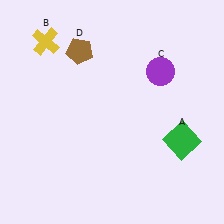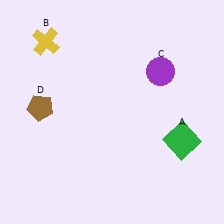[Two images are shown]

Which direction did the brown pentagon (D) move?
The brown pentagon (D) moved down.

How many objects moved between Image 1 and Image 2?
1 object moved between the two images.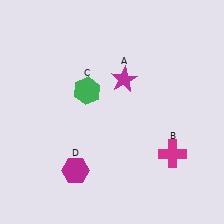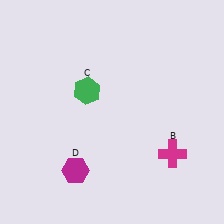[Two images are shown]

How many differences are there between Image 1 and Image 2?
There is 1 difference between the two images.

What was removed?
The magenta star (A) was removed in Image 2.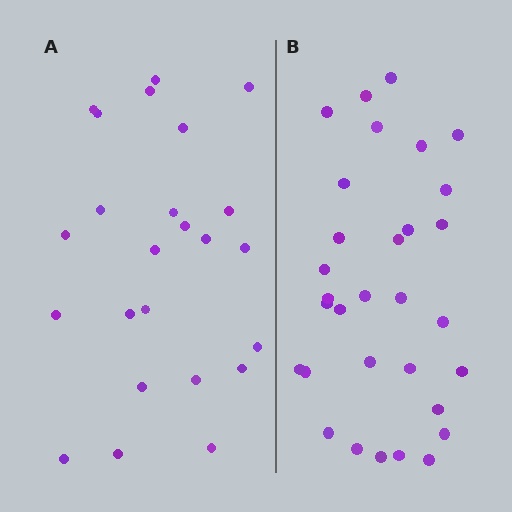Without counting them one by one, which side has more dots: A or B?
Region B (the right region) has more dots.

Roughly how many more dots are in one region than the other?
Region B has roughly 8 or so more dots than region A.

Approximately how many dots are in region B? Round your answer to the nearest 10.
About 30 dots. (The exact count is 31, which rounds to 30.)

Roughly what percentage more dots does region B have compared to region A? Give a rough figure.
About 30% more.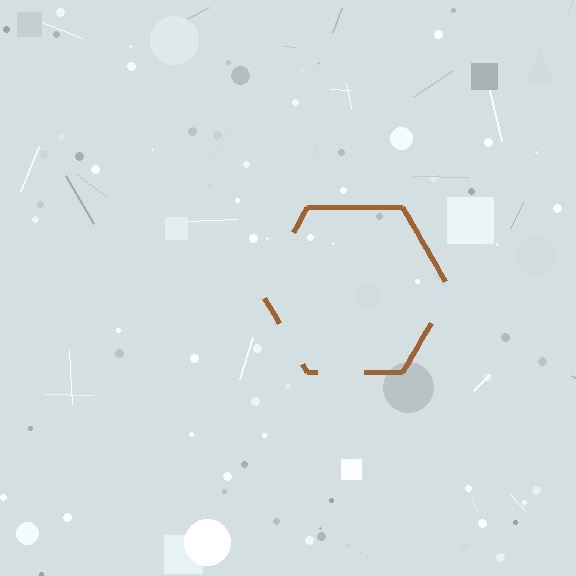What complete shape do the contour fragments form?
The contour fragments form a hexagon.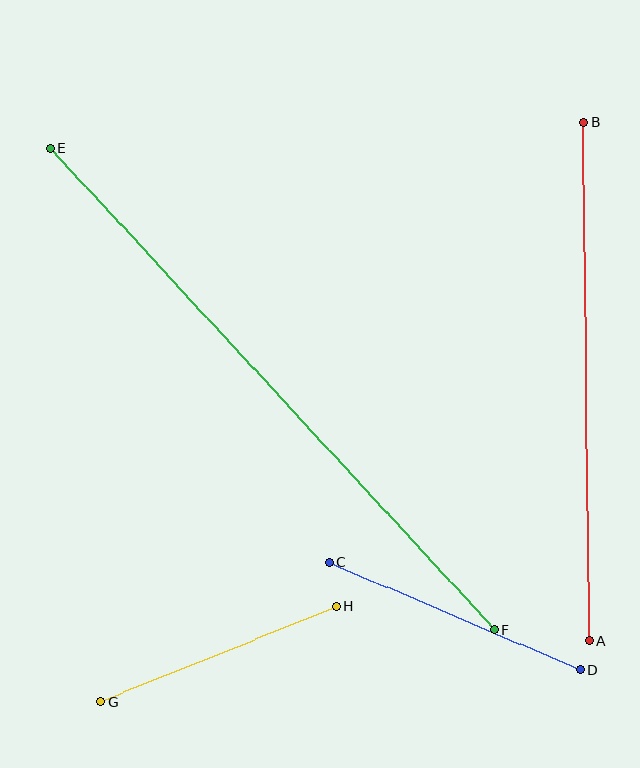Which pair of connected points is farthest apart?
Points E and F are farthest apart.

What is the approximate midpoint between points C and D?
The midpoint is at approximately (455, 616) pixels.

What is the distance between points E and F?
The distance is approximately 655 pixels.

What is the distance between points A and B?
The distance is approximately 519 pixels.